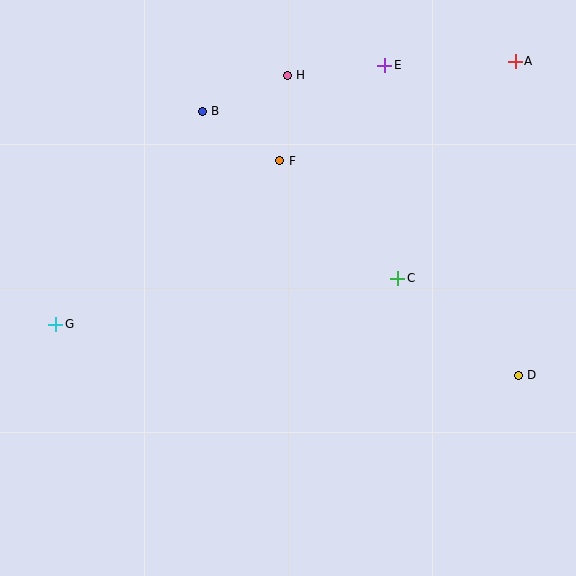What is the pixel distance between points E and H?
The distance between E and H is 98 pixels.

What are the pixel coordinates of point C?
Point C is at (397, 278).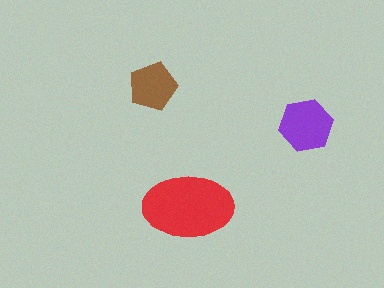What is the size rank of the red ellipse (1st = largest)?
1st.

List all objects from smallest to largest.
The brown pentagon, the purple hexagon, the red ellipse.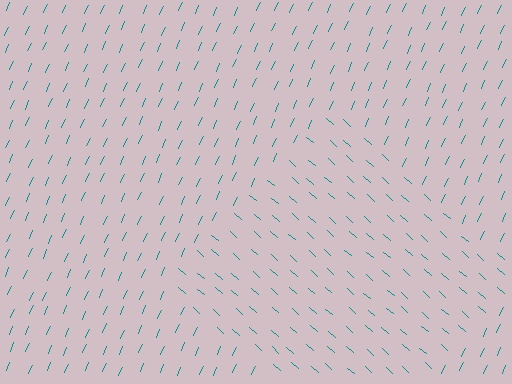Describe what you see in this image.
The image is filled with small teal line segments. A diamond region in the image has lines oriented differently from the surrounding lines, creating a visible texture boundary.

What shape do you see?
I see a diamond.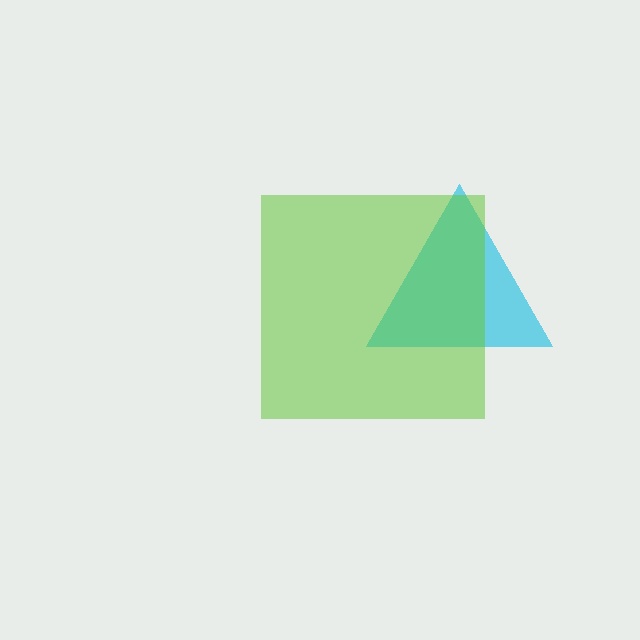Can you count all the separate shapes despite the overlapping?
Yes, there are 2 separate shapes.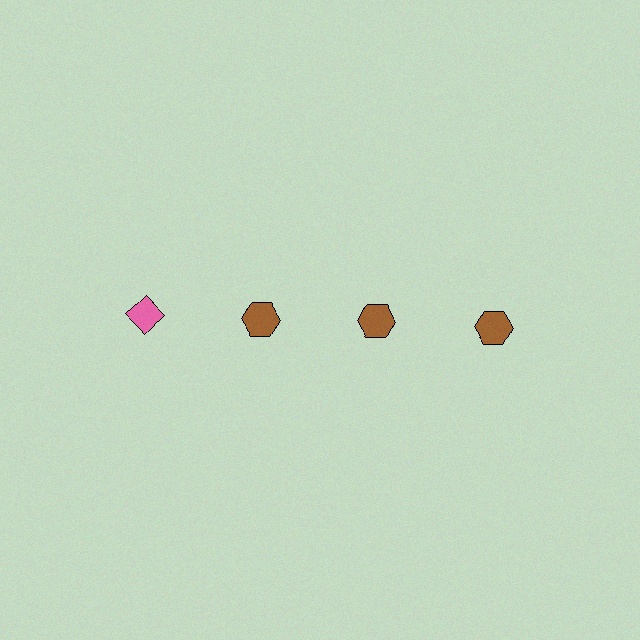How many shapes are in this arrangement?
There are 4 shapes arranged in a grid pattern.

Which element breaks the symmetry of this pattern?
The pink diamond in the top row, leftmost column breaks the symmetry. All other shapes are brown hexagons.